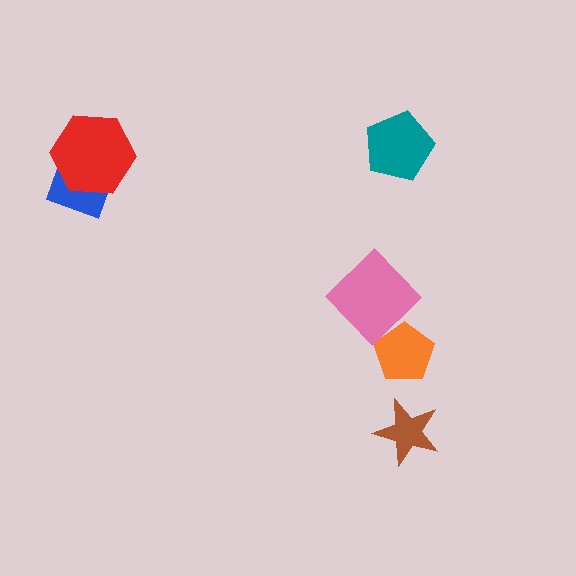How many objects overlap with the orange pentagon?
1 object overlaps with the orange pentagon.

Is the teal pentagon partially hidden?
No, no other shape covers it.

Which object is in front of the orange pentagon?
The pink diamond is in front of the orange pentagon.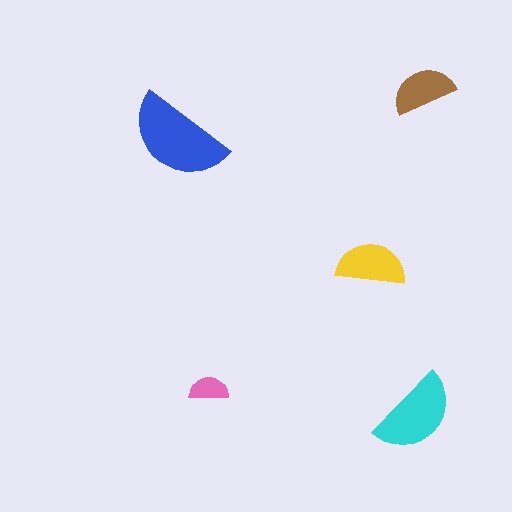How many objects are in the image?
There are 5 objects in the image.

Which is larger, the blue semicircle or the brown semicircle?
The blue one.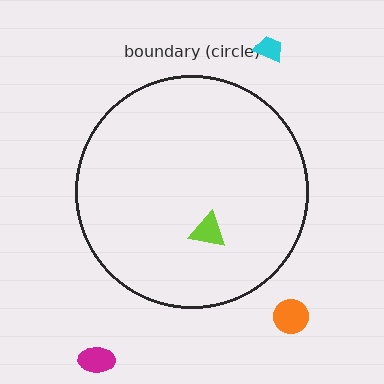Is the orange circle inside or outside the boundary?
Outside.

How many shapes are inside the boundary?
1 inside, 3 outside.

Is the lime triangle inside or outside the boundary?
Inside.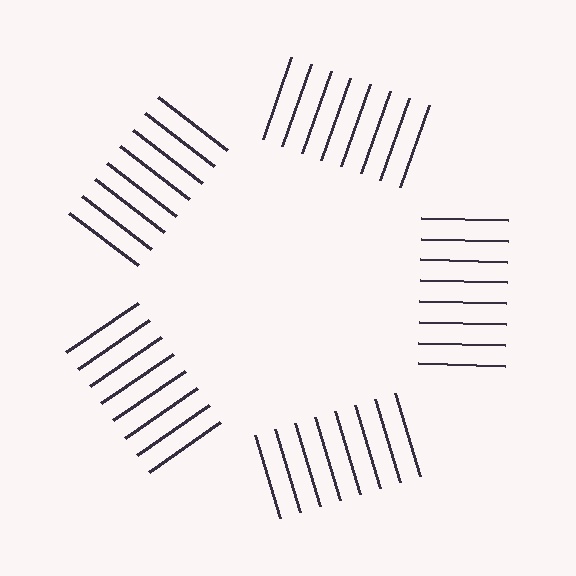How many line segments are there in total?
40 — 8 along each of the 5 edges.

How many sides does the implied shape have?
5 sides — the line-ends trace a pentagon.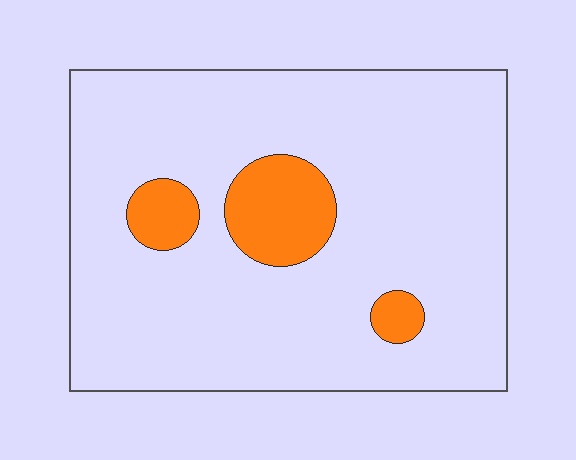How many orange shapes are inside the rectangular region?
3.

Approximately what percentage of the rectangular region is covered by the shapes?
Approximately 10%.